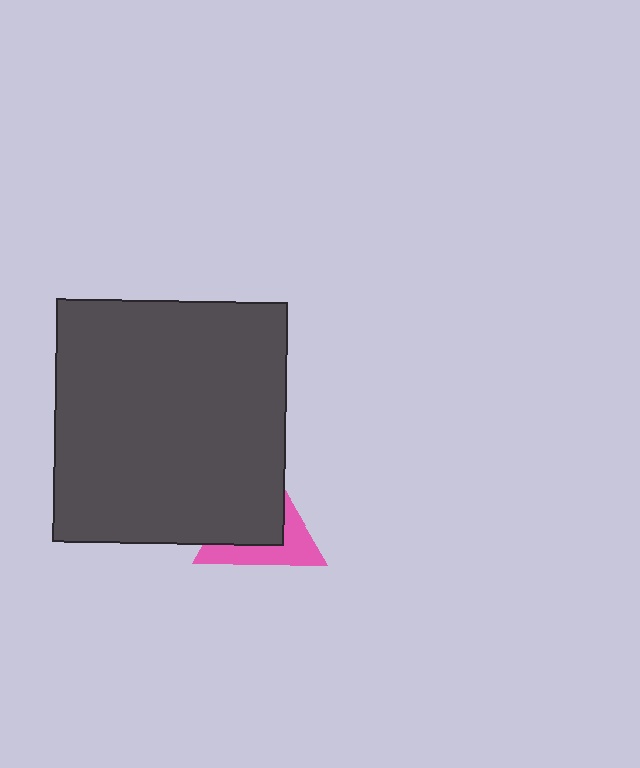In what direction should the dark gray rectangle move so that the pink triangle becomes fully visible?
The dark gray rectangle should move toward the upper-left. That is the shortest direction to clear the overlap and leave the pink triangle fully visible.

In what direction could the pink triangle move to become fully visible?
The pink triangle could move toward the lower-right. That would shift it out from behind the dark gray rectangle entirely.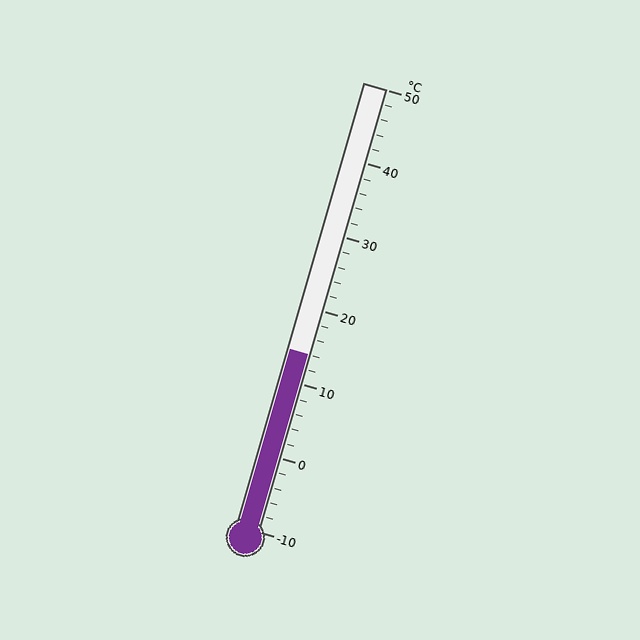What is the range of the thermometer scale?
The thermometer scale ranges from -10°C to 50°C.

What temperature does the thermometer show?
The thermometer shows approximately 14°C.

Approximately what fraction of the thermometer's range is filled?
The thermometer is filled to approximately 40% of its range.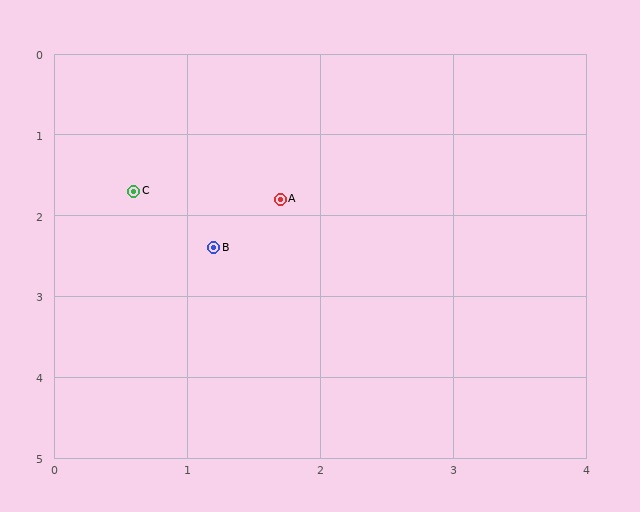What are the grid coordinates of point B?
Point B is at approximately (1.2, 2.4).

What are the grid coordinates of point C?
Point C is at approximately (0.6, 1.7).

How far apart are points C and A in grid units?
Points C and A are about 1.1 grid units apart.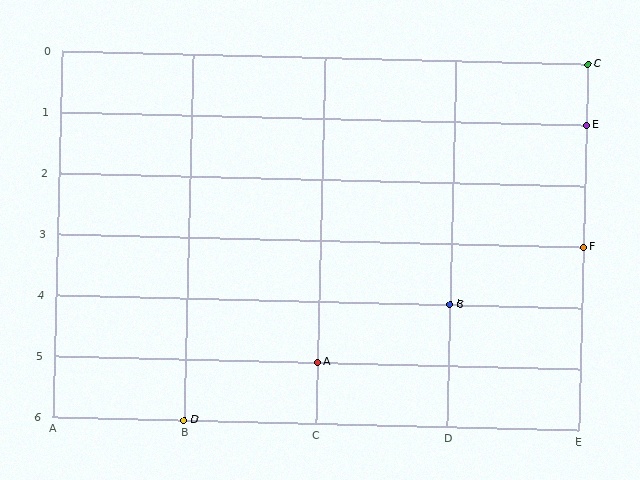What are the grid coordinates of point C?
Point C is at grid coordinates (E, 0).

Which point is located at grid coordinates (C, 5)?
Point A is at (C, 5).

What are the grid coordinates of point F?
Point F is at grid coordinates (E, 3).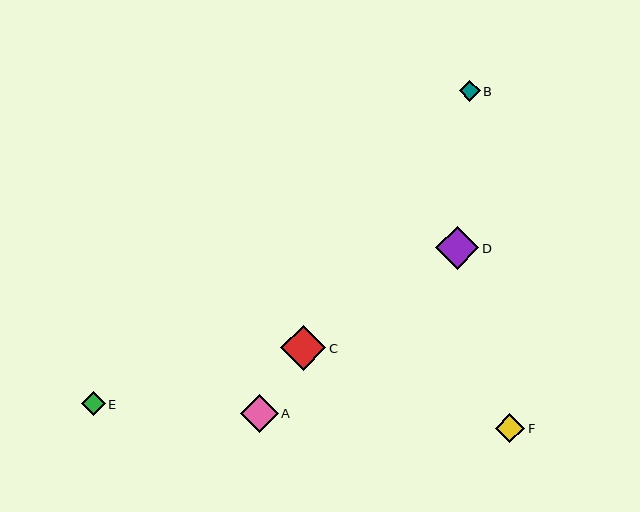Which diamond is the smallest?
Diamond B is the smallest with a size of approximately 21 pixels.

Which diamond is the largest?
Diamond C is the largest with a size of approximately 46 pixels.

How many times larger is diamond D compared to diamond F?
Diamond D is approximately 1.5 times the size of diamond F.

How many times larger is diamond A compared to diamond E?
Diamond A is approximately 1.6 times the size of diamond E.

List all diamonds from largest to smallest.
From largest to smallest: C, D, A, F, E, B.